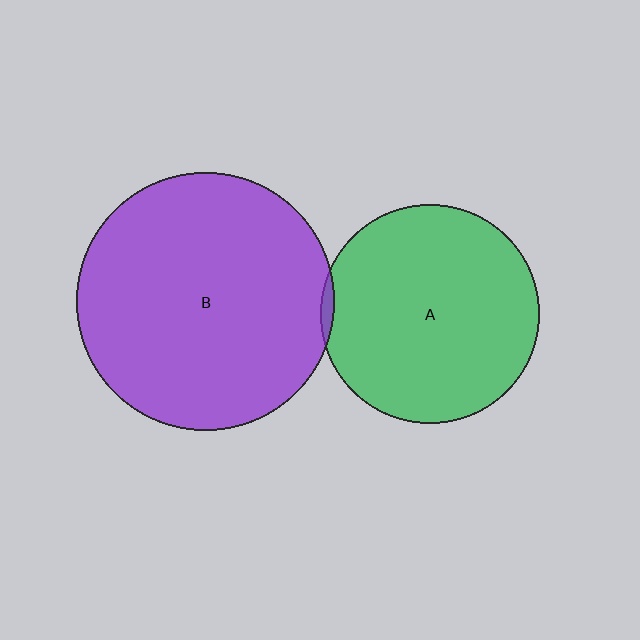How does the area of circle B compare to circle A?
Approximately 1.4 times.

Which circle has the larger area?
Circle B (purple).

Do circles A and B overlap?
Yes.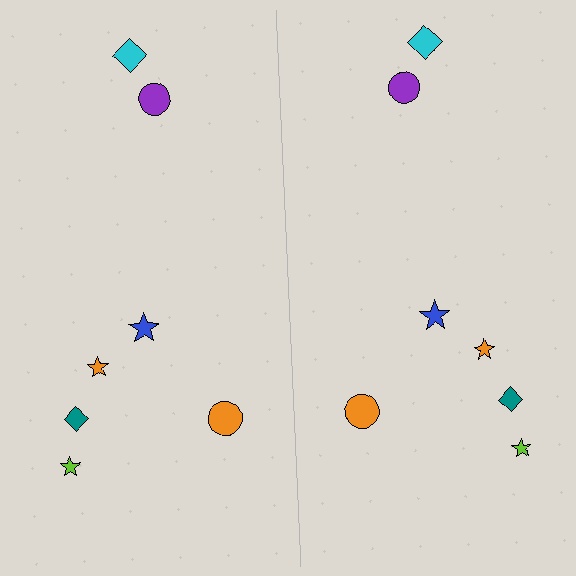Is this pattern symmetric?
Yes, this pattern has bilateral (reflection) symmetry.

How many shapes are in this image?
There are 14 shapes in this image.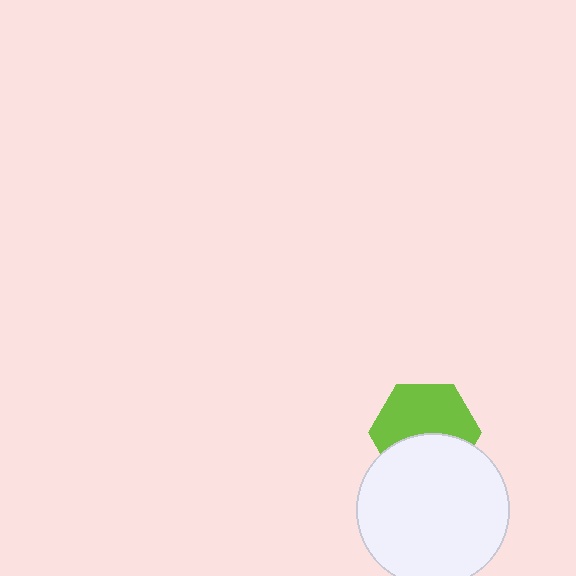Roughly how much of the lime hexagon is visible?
About half of it is visible (roughly 59%).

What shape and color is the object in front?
The object in front is a white circle.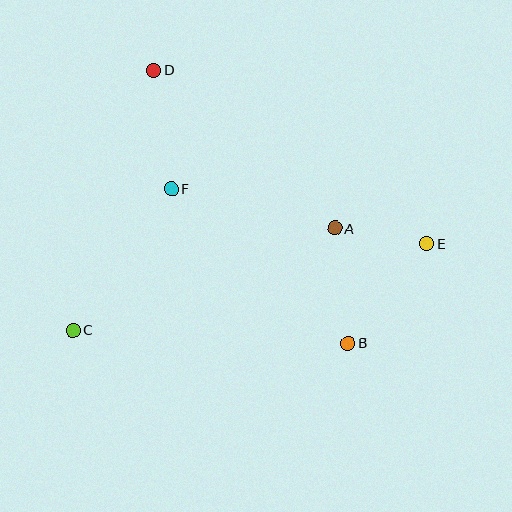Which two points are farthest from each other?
Points C and E are farthest from each other.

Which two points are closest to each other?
Points A and E are closest to each other.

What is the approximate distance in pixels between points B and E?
The distance between B and E is approximately 127 pixels.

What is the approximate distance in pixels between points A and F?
The distance between A and F is approximately 168 pixels.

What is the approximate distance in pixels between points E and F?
The distance between E and F is approximately 261 pixels.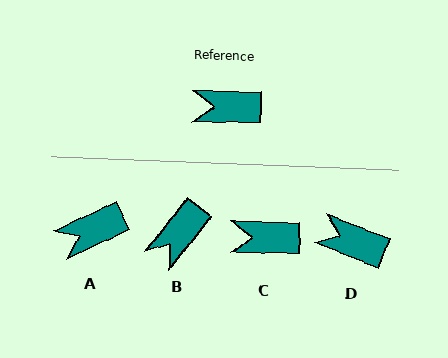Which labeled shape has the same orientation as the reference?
C.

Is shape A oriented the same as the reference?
No, it is off by about 26 degrees.